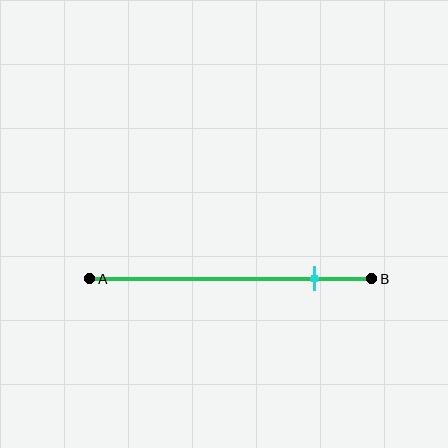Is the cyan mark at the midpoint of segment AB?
No, the mark is at about 80% from A, not at the 50% midpoint.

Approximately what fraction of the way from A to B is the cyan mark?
The cyan mark is approximately 80% of the way from A to B.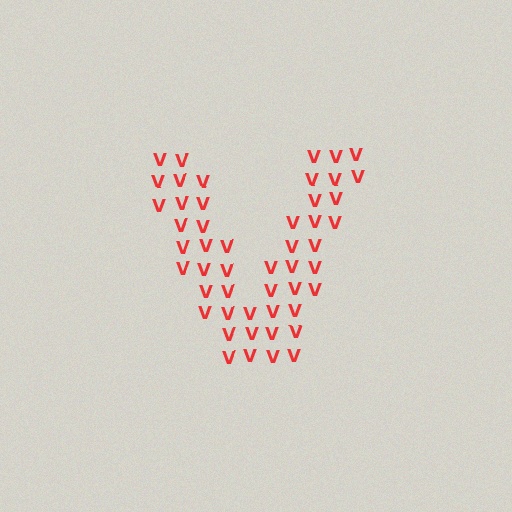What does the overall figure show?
The overall figure shows the letter V.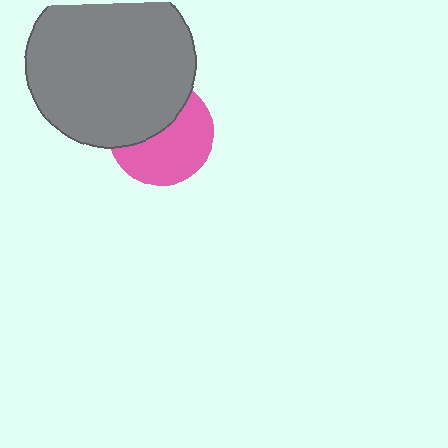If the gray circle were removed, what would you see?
You would see the complete pink circle.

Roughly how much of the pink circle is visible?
About half of it is visible (roughly 57%).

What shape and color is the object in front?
The object in front is a gray circle.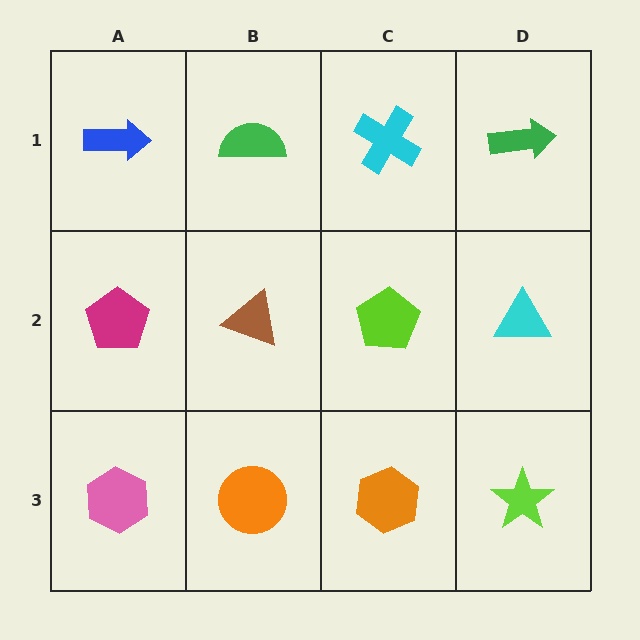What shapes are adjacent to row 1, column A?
A magenta pentagon (row 2, column A), a green semicircle (row 1, column B).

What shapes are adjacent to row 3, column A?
A magenta pentagon (row 2, column A), an orange circle (row 3, column B).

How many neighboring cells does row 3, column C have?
3.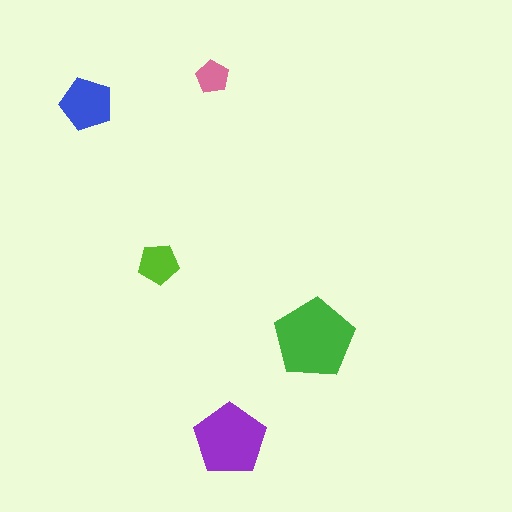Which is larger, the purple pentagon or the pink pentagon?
The purple one.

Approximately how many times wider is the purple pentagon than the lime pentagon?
About 2 times wider.